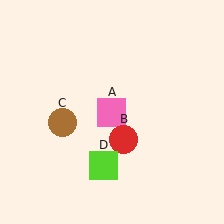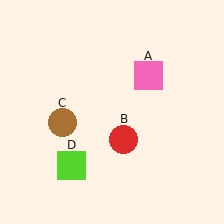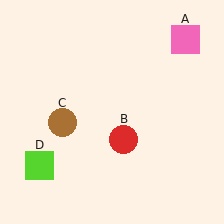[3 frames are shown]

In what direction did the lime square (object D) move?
The lime square (object D) moved left.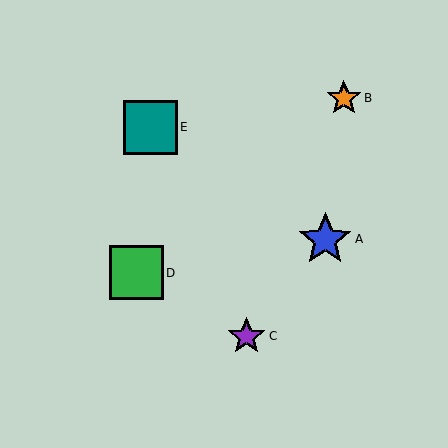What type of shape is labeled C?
Shape C is a purple star.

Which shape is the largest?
The teal square (labeled E) is the largest.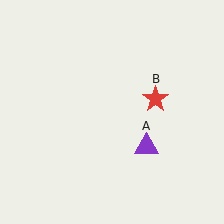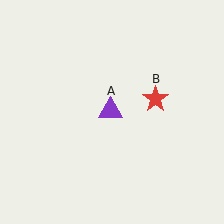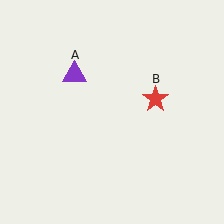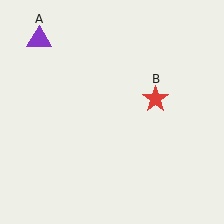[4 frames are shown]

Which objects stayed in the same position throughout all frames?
Red star (object B) remained stationary.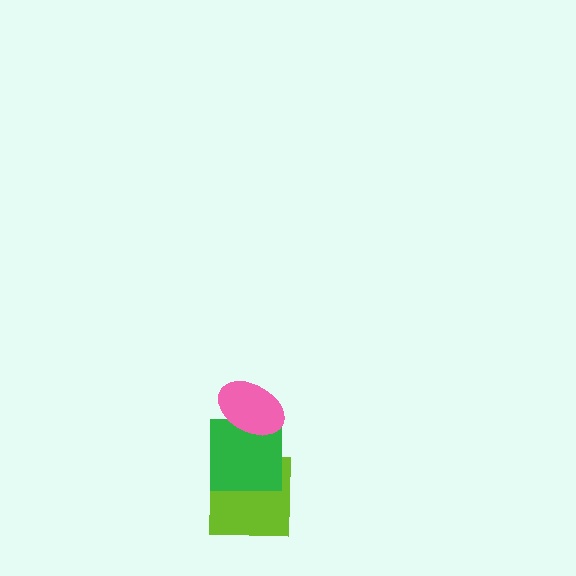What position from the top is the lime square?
The lime square is 3rd from the top.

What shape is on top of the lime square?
The green square is on top of the lime square.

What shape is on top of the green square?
The pink ellipse is on top of the green square.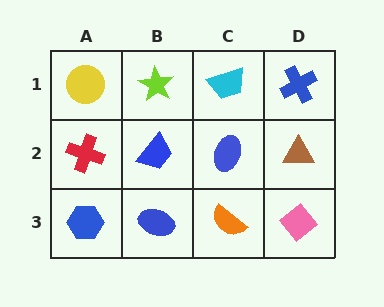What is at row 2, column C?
A blue ellipse.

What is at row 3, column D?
A pink diamond.